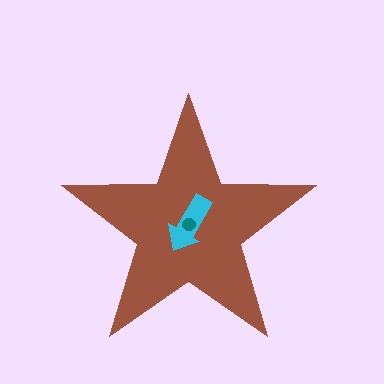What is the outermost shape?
The brown star.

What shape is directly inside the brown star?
The cyan arrow.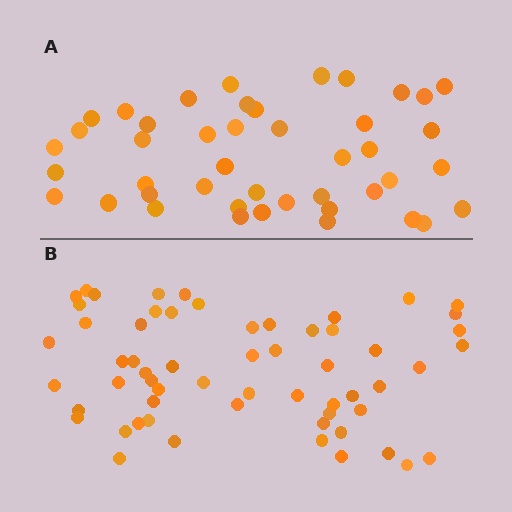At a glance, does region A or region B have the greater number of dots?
Region B (the bottom region) has more dots.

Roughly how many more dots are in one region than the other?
Region B has approximately 15 more dots than region A.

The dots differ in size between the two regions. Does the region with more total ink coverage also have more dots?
No. Region A has more total ink coverage because its dots are larger, but region B actually contains more individual dots. Total area can be misleading — the number of items is what matters here.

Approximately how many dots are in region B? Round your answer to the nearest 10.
About 60 dots. (The exact count is 59, which rounds to 60.)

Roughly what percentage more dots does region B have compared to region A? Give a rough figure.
About 35% more.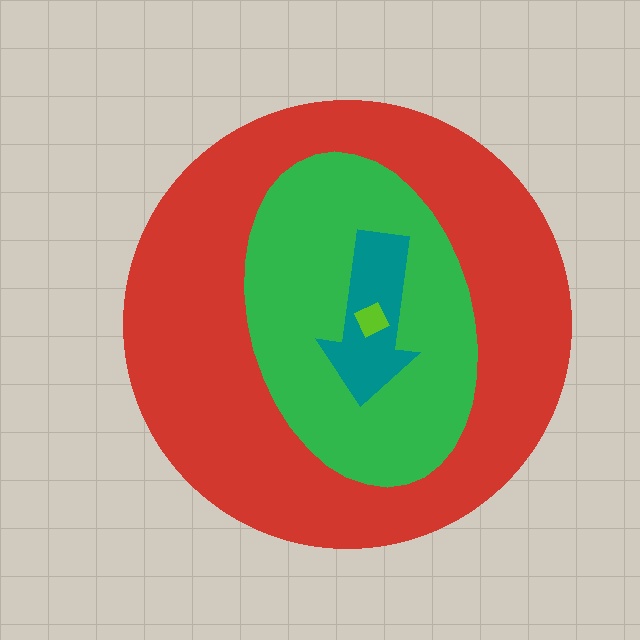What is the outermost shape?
The red circle.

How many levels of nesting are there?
4.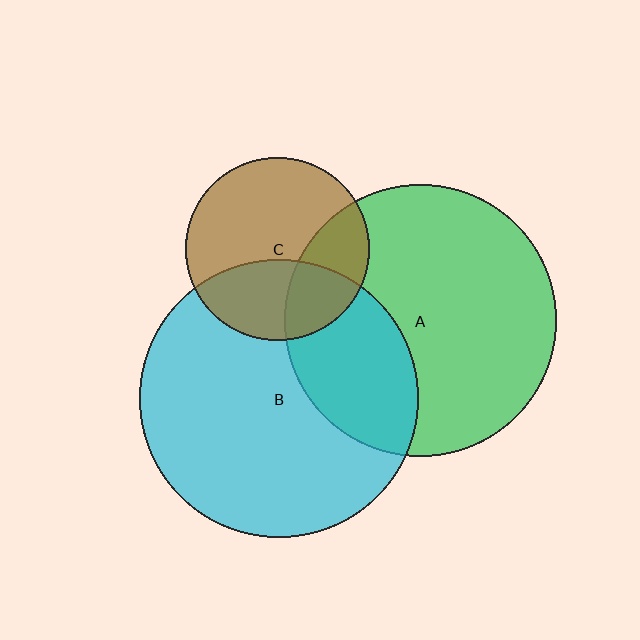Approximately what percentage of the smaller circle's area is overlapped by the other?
Approximately 30%.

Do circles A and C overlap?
Yes.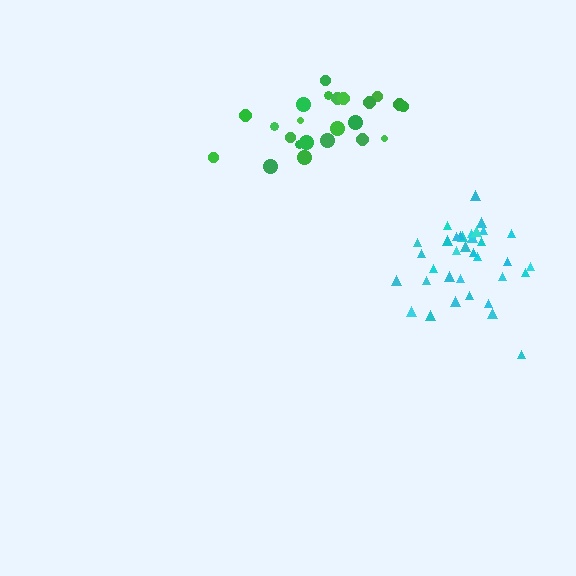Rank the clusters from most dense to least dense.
cyan, green.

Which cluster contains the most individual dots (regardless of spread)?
Cyan (35).